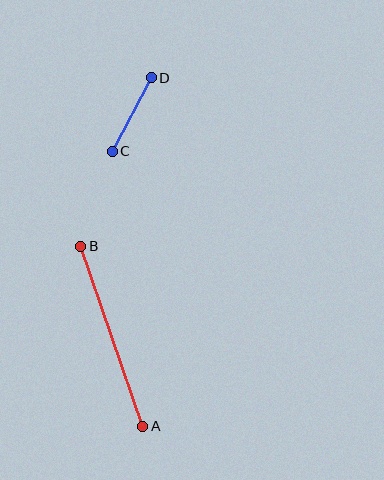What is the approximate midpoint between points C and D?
The midpoint is at approximately (132, 115) pixels.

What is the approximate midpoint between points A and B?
The midpoint is at approximately (112, 336) pixels.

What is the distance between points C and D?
The distance is approximately 83 pixels.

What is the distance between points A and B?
The distance is approximately 190 pixels.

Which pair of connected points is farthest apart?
Points A and B are farthest apart.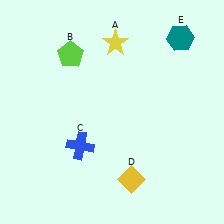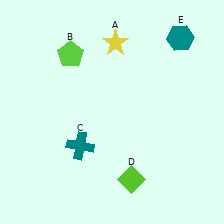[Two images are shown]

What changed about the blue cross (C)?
In Image 1, C is blue. In Image 2, it changed to teal.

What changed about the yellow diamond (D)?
In Image 1, D is yellow. In Image 2, it changed to lime.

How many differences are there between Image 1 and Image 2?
There are 2 differences between the two images.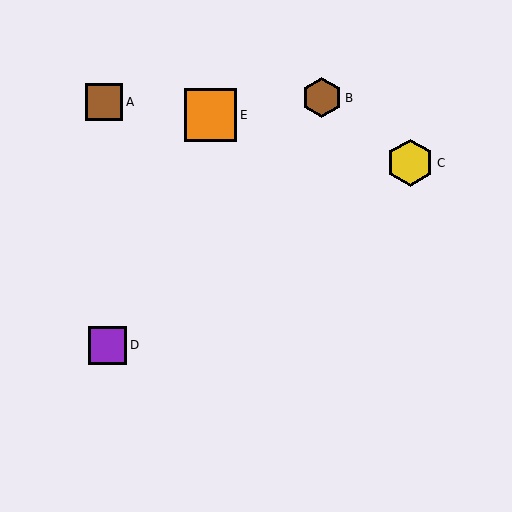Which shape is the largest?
The orange square (labeled E) is the largest.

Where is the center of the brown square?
The center of the brown square is at (104, 102).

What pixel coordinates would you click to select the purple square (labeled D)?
Click at (108, 345) to select the purple square D.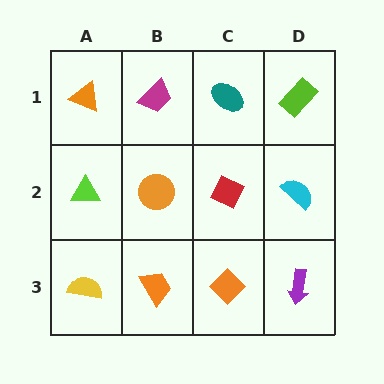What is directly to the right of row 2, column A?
An orange circle.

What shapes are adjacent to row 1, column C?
A red diamond (row 2, column C), a magenta trapezoid (row 1, column B), a lime rectangle (row 1, column D).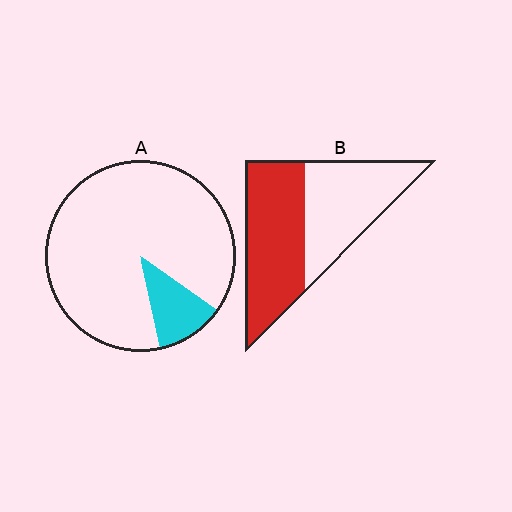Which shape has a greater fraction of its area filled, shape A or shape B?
Shape B.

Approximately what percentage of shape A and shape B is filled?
A is approximately 10% and B is approximately 55%.